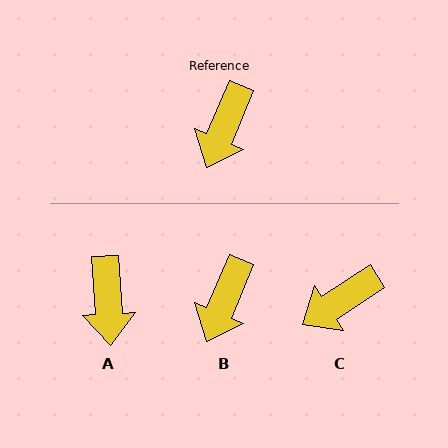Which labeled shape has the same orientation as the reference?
B.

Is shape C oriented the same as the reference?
No, it is off by about 34 degrees.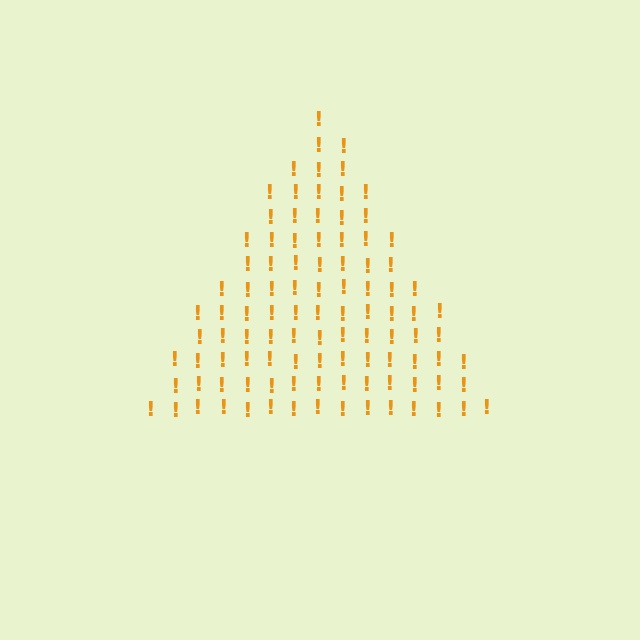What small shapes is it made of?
It is made of small exclamation marks.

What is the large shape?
The large shape is a triangle.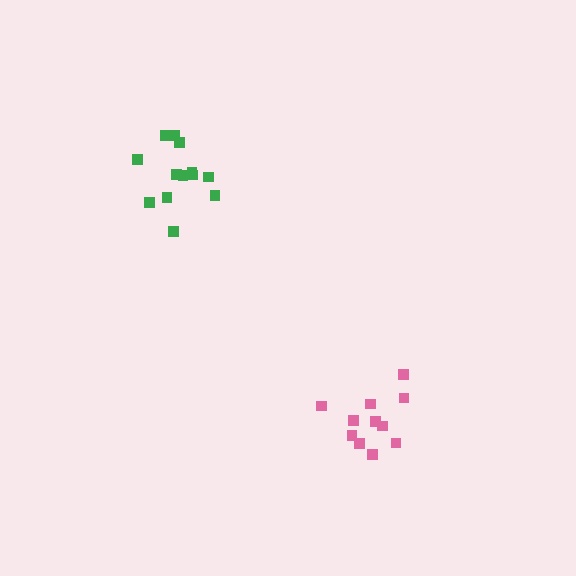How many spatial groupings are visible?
There are 2 spatial groupings.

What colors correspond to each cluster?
The clusters are colored: green, pink.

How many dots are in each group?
Group 1: 13 dots, Group 2: 11 dots (24 total).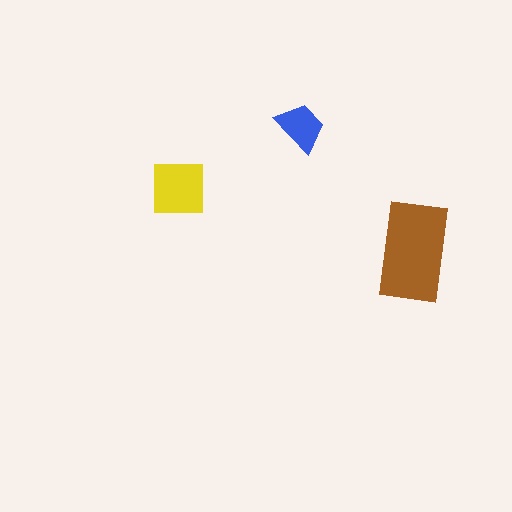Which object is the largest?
The brown rectangle.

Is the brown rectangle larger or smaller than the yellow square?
Larger.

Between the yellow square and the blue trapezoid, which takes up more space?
The yellow square.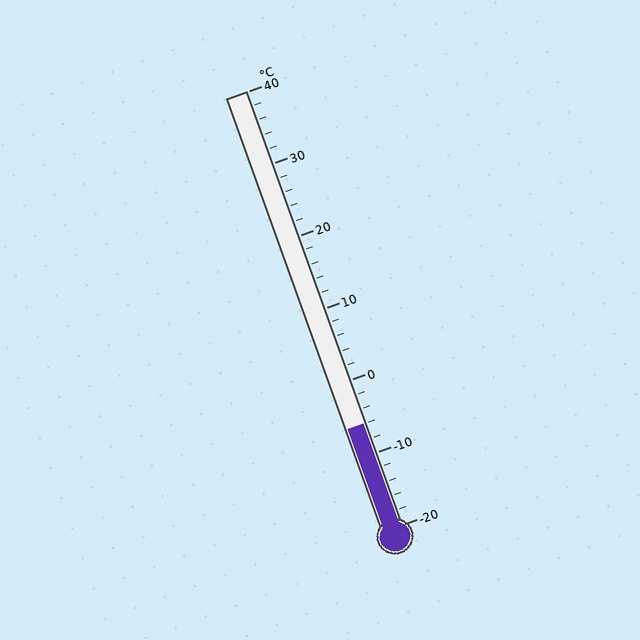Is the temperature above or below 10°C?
The temperature is below 10°C.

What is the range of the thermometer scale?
The thermometer scale ranges from -20°C to 40°C.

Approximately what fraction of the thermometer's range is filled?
The thermometer is filled to approximately 25% of its range.